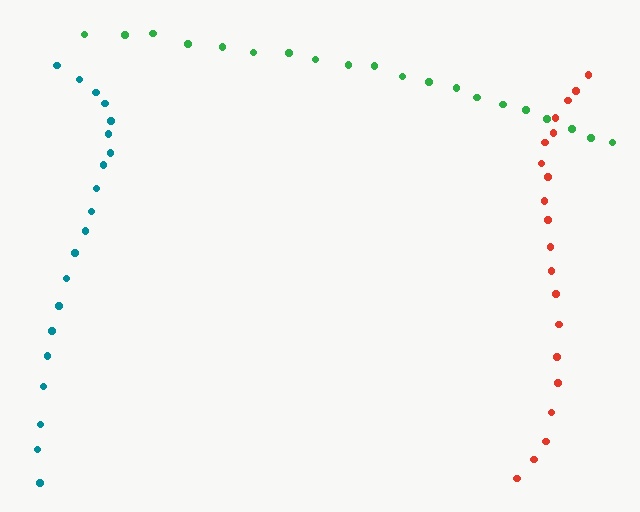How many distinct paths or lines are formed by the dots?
There are 3 distinct paths.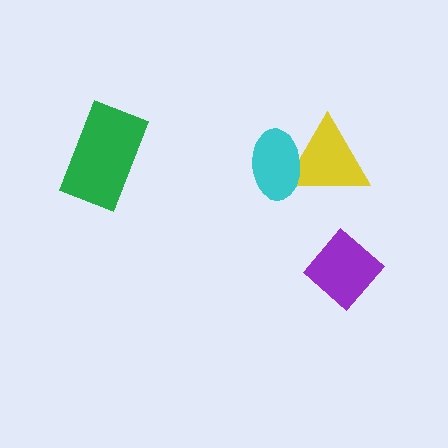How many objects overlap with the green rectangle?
0 objects overlap with the green rectangle.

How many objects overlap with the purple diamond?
0 objects overlap with the purple diamond.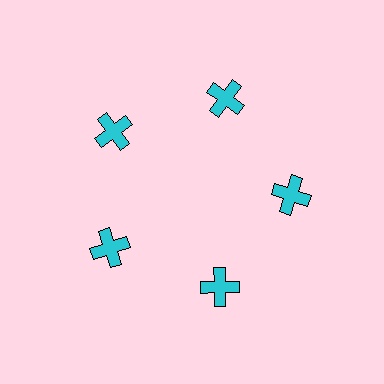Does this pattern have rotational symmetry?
Yes, this pattern has 5-fold rotational symmetry. It looks the same after rotating 72 degrees around the center.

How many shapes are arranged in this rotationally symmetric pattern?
There are 5 shapes, arranged in 5 groups of 1.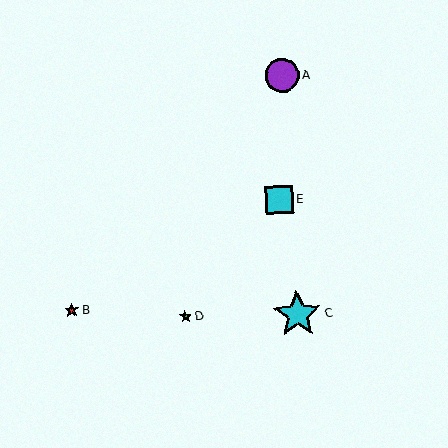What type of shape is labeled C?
Shape C is a cyan star.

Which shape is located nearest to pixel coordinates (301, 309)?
The cyan star (labeled C) at (297, 314) is nearest to that location.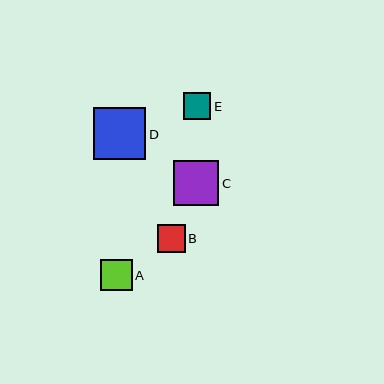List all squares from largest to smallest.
From largest to smallest: D, C, A, B, E.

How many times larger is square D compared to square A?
Square D is approximately 1.7 times the size of square A.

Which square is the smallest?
Square E is the smallest with a size of approximately 27 pixels.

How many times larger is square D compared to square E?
Square D is approximately 1.9 times the size of square E.